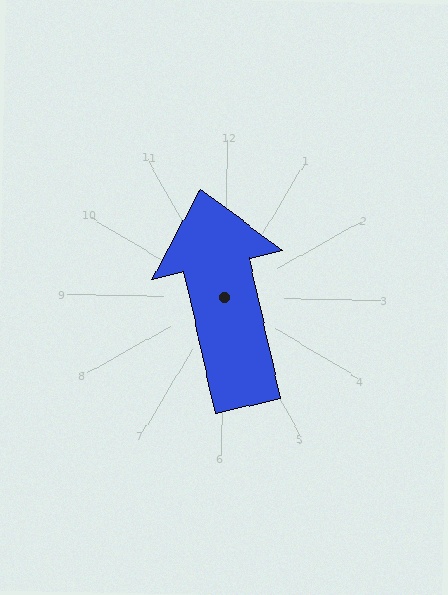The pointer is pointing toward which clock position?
Roughly 12 o'clock.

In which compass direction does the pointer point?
North.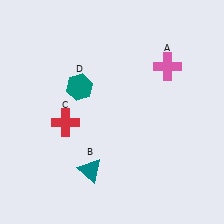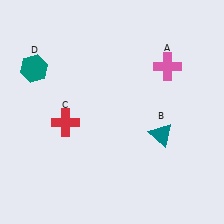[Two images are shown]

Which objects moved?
The objects that moved are: the teal triangle (B), the teal hexagon (D).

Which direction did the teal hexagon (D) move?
The teal hexagon (D) moved left.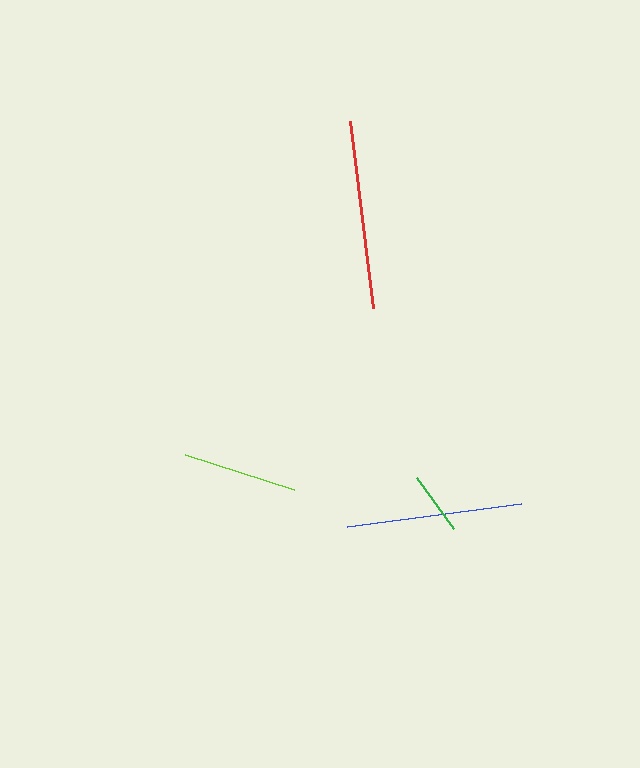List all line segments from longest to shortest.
From longest to shortest: red, blue, lime, green.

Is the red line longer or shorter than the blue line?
The red line is longer than the blue line.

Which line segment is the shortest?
The green line is the shortest at approximately 63 pixels.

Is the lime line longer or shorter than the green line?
The lime line is longer than the green line.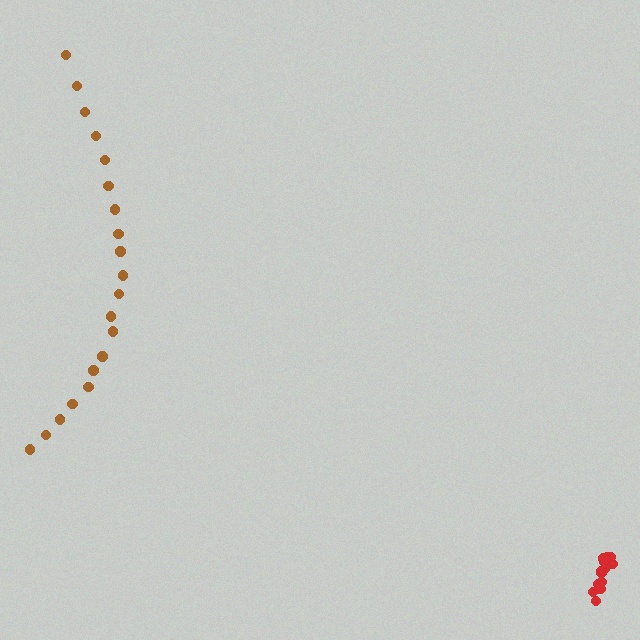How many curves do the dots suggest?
There are 2 distinct paths.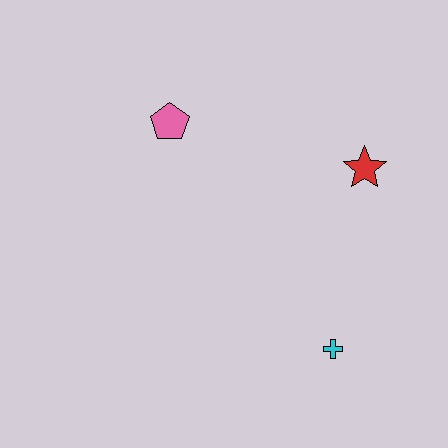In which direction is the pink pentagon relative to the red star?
The pink pentagon is to the left of the red star.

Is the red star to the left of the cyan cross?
No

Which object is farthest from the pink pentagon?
The cyan cross is farthest from the pink pentagon.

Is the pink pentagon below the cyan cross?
No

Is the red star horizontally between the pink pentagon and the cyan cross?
No